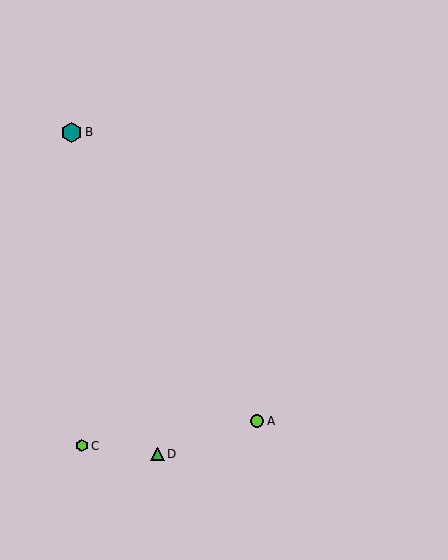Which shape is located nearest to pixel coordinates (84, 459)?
The lime hexagon (labeled C) at (82, 446) is nearest to that location.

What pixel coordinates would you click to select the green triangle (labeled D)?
Click at (158, 454) to select the green triangle D.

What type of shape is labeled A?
Shape A is a lime circle.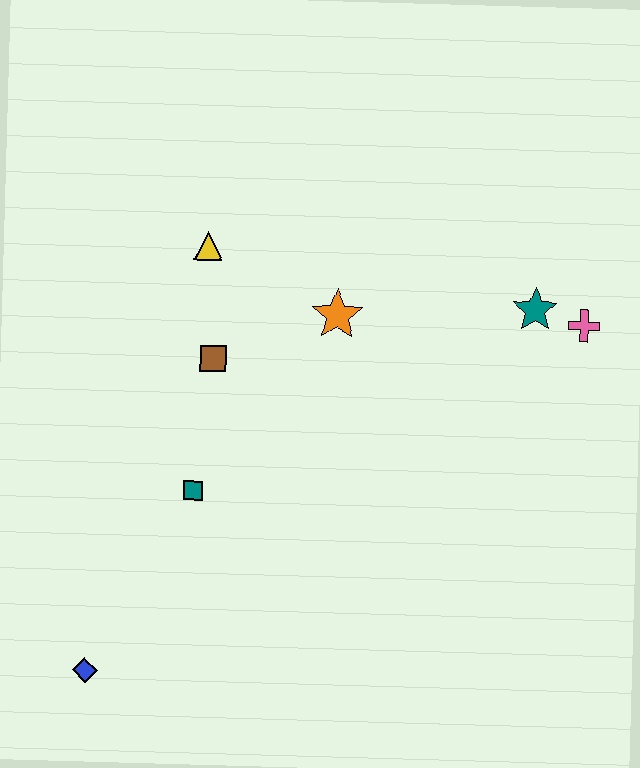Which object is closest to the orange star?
The brown square is closest to the orange star.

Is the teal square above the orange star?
No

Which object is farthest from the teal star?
The blue diamond is farthest from the teal star.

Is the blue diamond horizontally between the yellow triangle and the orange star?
No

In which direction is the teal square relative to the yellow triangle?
The teal square is below the yellow triangle.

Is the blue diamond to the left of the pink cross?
Yes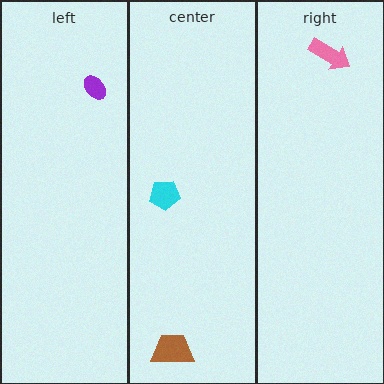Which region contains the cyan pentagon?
The center region.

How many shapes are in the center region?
2.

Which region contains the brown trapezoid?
The center region.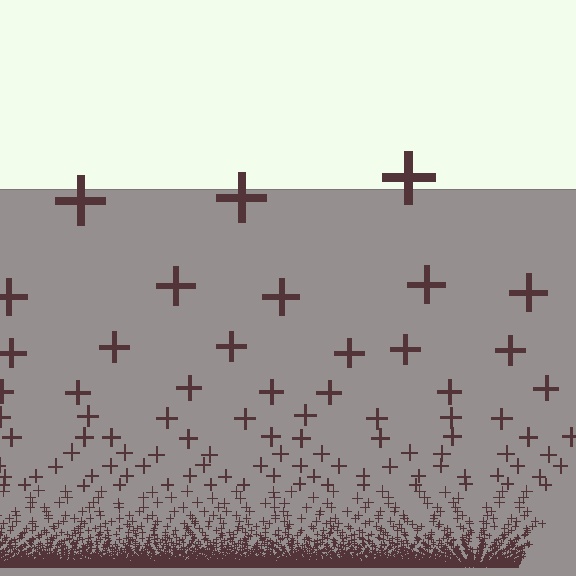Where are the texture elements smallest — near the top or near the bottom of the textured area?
Near the bottom.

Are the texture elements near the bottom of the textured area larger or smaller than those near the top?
Smaller. The gradient is inverted — elements near the bottom are smaller and denser.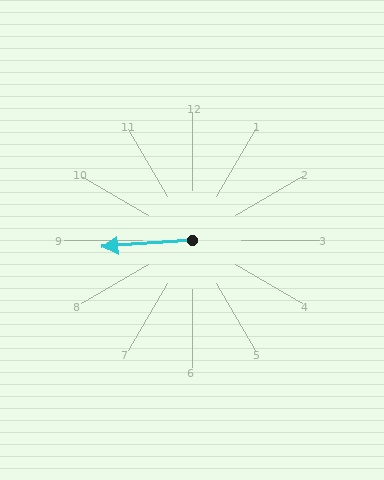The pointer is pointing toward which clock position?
Roughly 9 o'clock.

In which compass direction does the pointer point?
West.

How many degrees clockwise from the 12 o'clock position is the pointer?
Approximately 266 degrees.